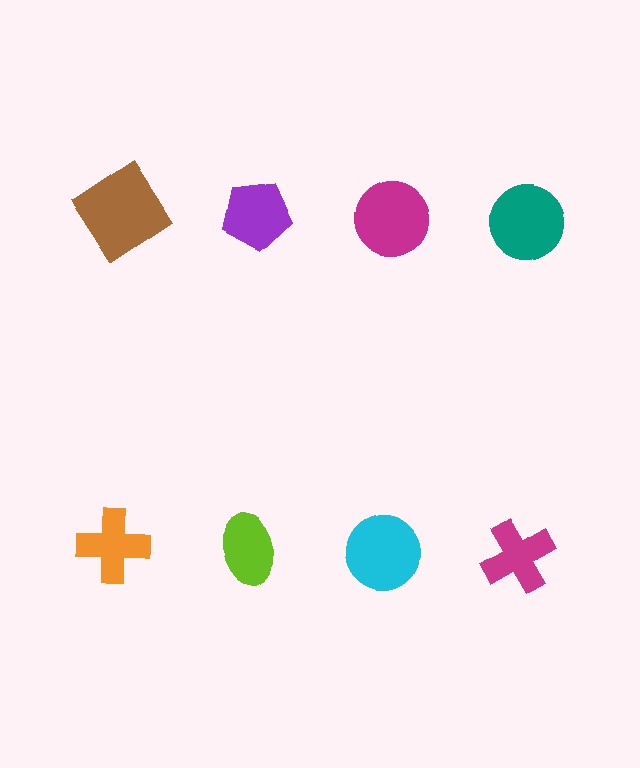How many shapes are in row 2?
4 shapes.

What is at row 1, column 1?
A brown diamond.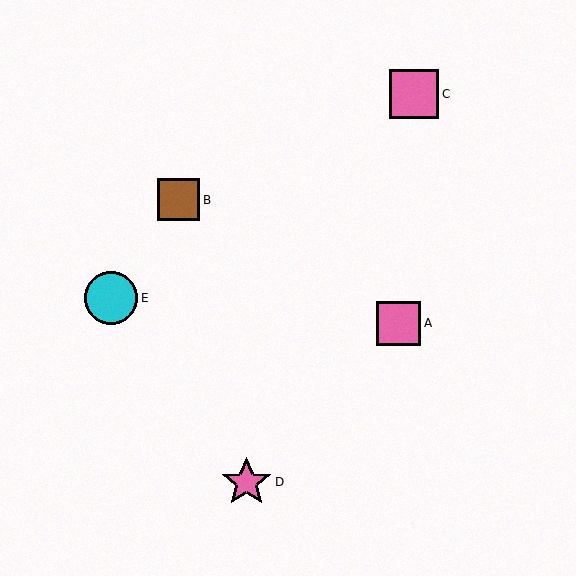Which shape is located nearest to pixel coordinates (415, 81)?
The pink square (labeled C) at (414, 94) is nearest to that location.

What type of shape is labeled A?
Shape A is a pink square.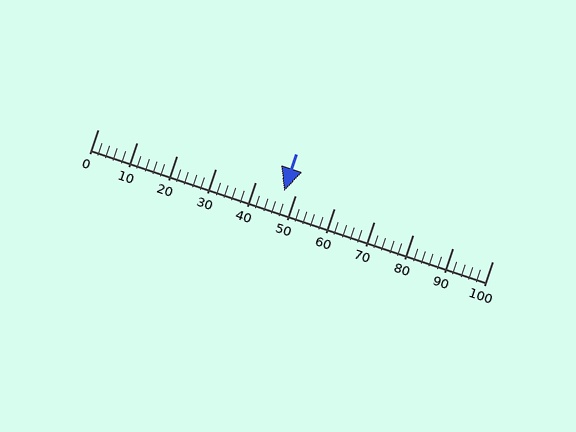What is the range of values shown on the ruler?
The ruler shows values from 0 to 100.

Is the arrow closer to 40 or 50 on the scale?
The arrow is closer to 50.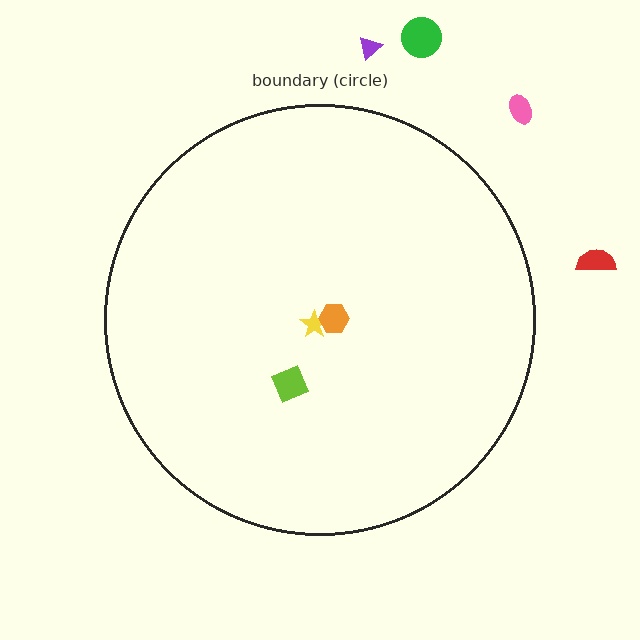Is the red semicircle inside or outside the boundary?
Outside.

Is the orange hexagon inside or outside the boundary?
Inside.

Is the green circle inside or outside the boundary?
Outside.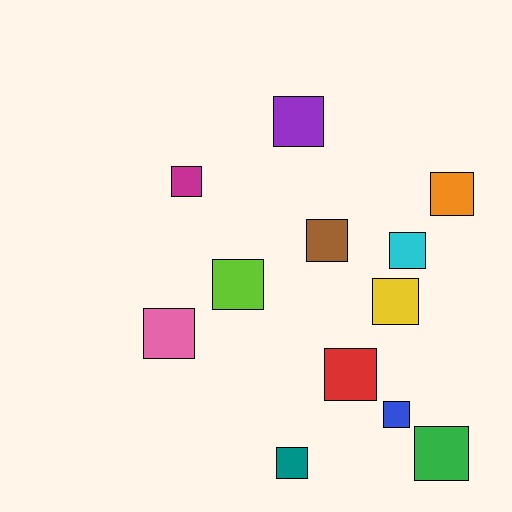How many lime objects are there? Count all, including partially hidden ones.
There is 1 lime object.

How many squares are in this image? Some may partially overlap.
There are 12 squares.